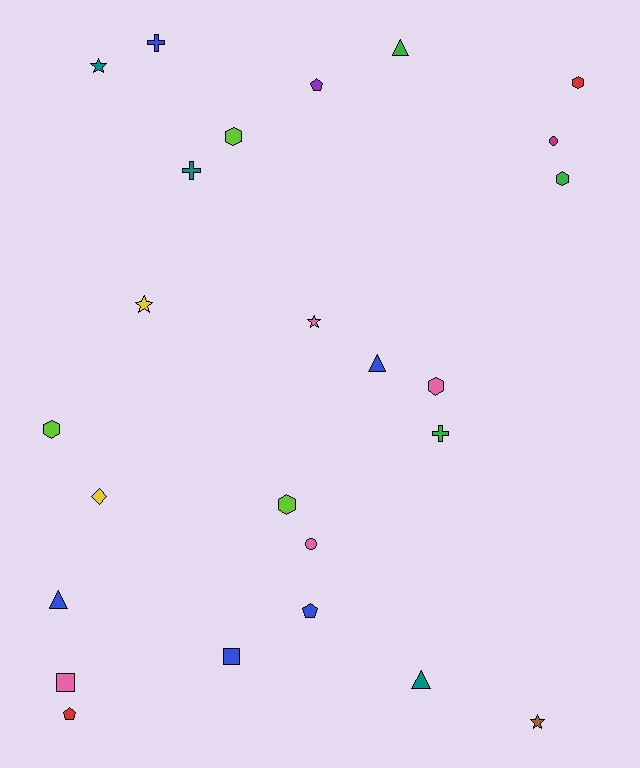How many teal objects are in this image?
There are 3 teal objects.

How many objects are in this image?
There are 25 objects.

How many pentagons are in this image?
There are 3 pentagons.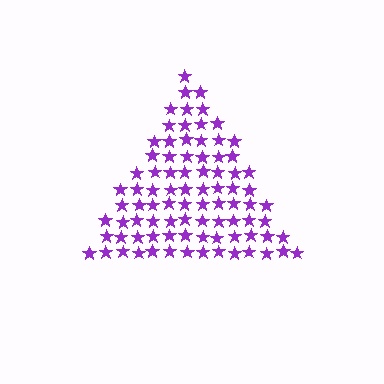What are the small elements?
The small elements are stars.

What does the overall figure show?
The overall figure shows a triangle.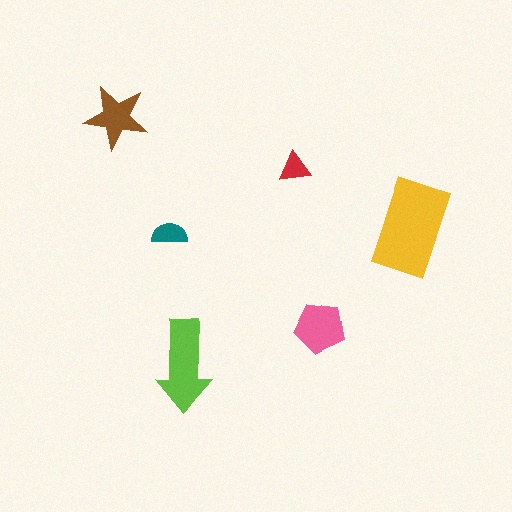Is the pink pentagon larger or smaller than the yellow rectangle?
Smaller.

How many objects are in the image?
There are 6 objects in the image.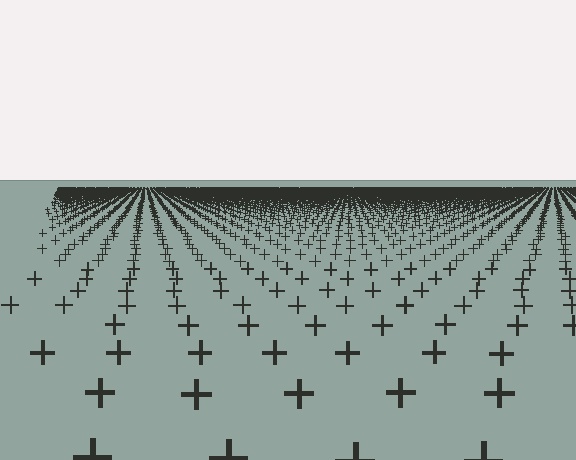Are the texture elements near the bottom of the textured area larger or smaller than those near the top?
Larger. Near the bottom, elements are closer to the viewer and appear at a bigger on-screen size.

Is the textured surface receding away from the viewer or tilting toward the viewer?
The surface is receding away from the viewer. Texture elements get smaller and denser toward the top.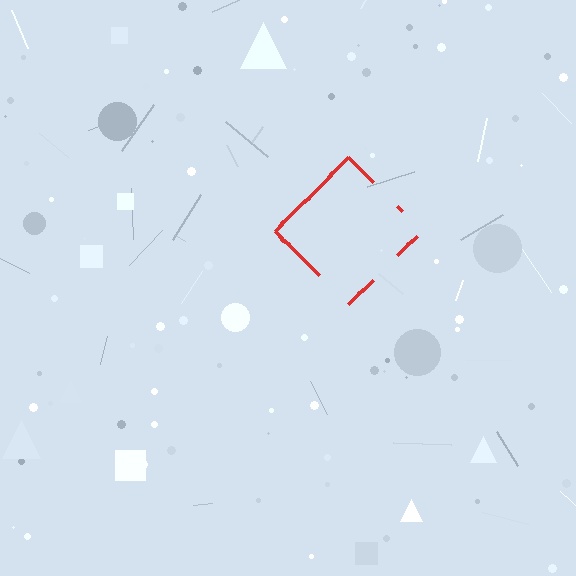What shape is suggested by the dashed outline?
The dashed outline suggests a diamond.